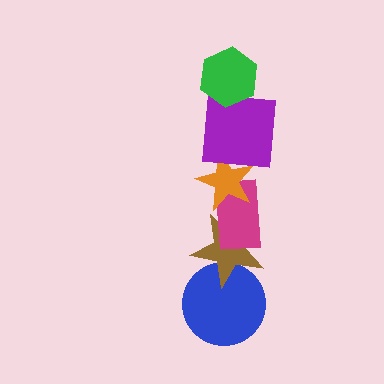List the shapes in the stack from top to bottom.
From top to bottom: the green hexagon, the purple square, the orange star, the magenta rectangle, the brown star, the blue circle.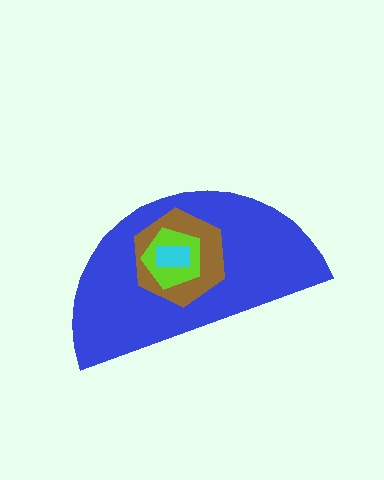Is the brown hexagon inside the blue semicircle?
Yes.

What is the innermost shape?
The cyan rectangle.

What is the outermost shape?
The blue semicircle.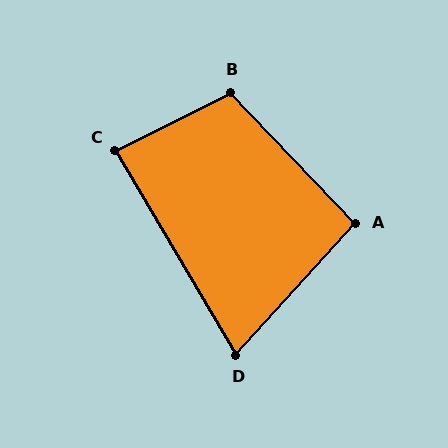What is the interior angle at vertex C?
Approximately 86 degrees (approximately right).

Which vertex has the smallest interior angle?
D, at approximately 73 degrees.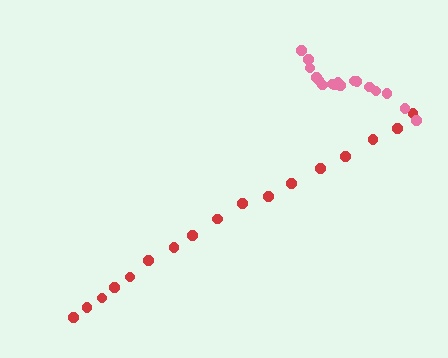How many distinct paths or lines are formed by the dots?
There are 2 distinct paths.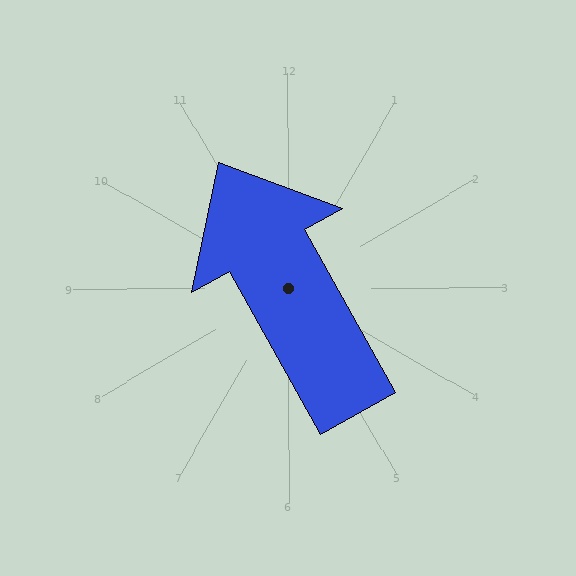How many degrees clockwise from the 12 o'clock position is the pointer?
Approximately 331 degrees.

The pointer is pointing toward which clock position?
Roughly 11 o'clock.